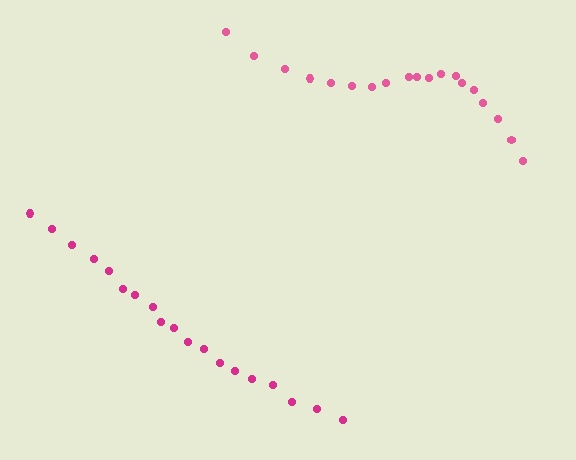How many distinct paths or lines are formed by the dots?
There are 2 distinct paths.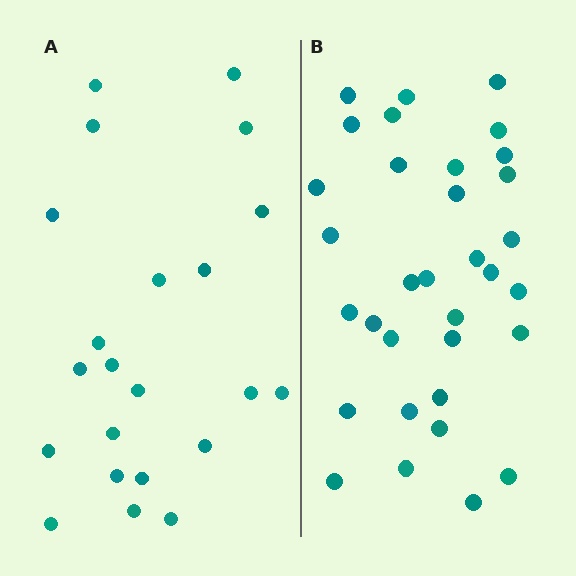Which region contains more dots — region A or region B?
Region B (the right region) has more dots.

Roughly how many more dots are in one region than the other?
Region B has roughly 12 or so more dots than region A.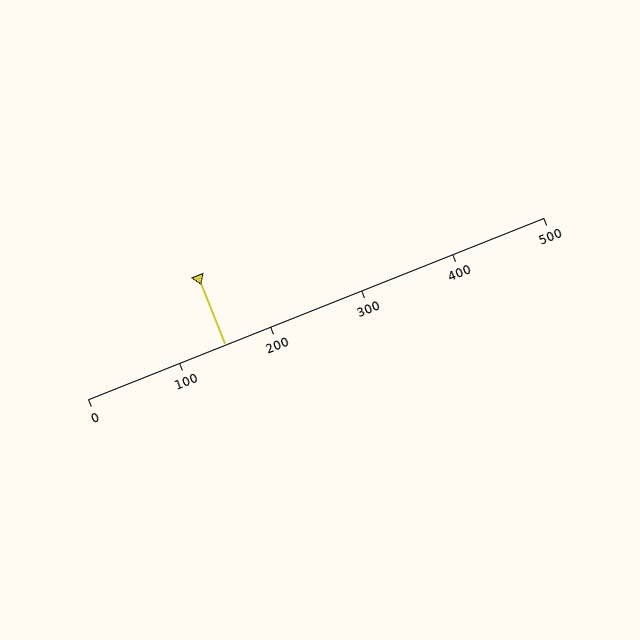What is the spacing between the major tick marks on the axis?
The major ticks are spaced 100 apart.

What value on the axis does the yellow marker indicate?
The marker indicates approximately 150.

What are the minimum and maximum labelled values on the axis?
The axis runs from 0 to 500.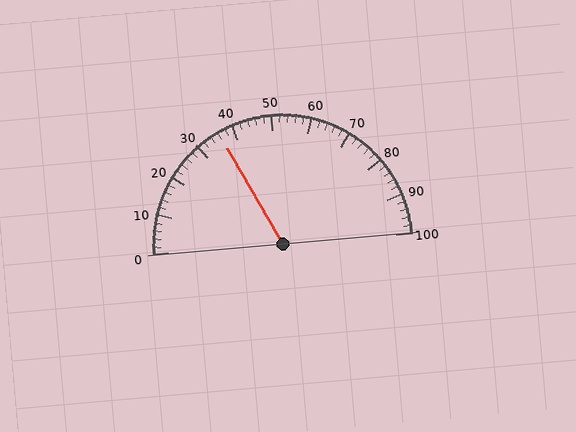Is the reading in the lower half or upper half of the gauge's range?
The reading is in the lower half of the range (0 to 100).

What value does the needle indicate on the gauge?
The needle indicates approximately 36.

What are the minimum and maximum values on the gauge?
The gauge ranges from 0 to 100.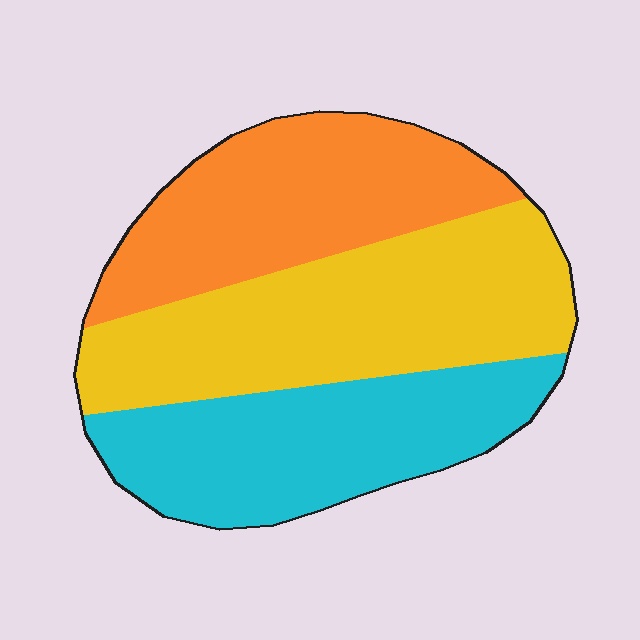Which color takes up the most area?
Yellow, at roughly 40%.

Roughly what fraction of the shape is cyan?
Cyan takes up about one third (1/3) of the shape.